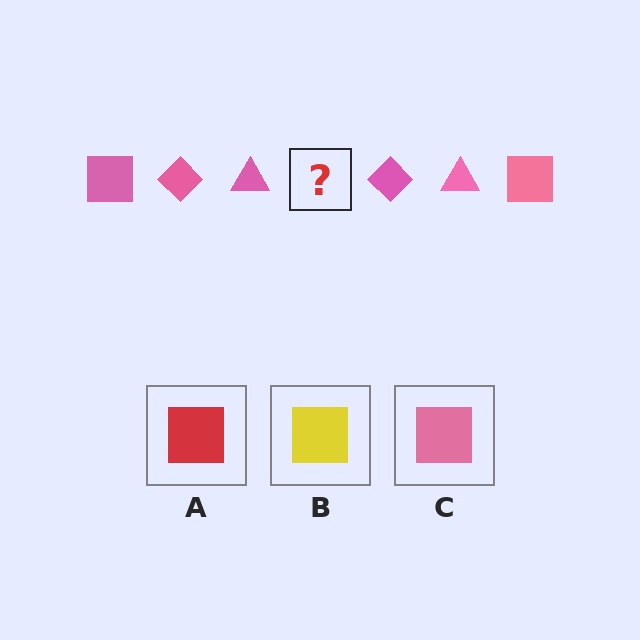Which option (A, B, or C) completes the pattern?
C.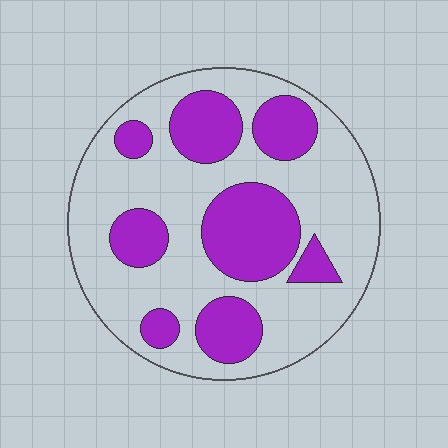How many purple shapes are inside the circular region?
8.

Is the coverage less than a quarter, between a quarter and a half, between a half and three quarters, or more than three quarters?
Between a quarter and a half.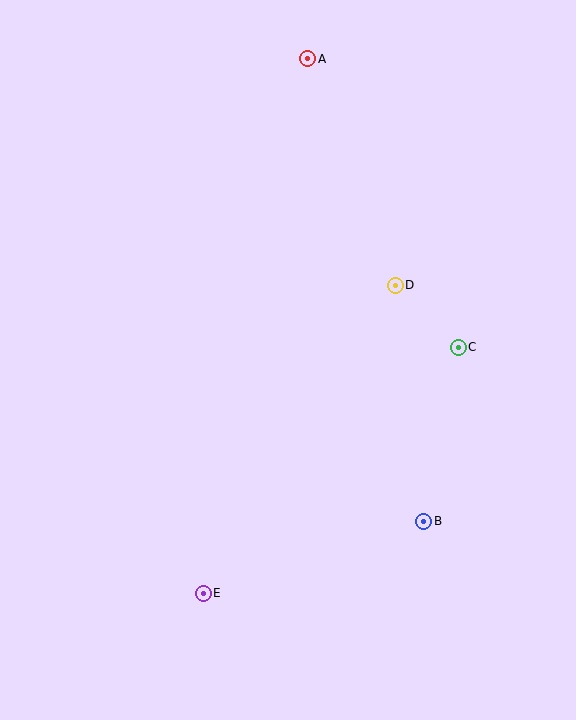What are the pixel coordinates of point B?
Point B is at (424, 521).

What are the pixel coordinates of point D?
Point D is at (395, 285).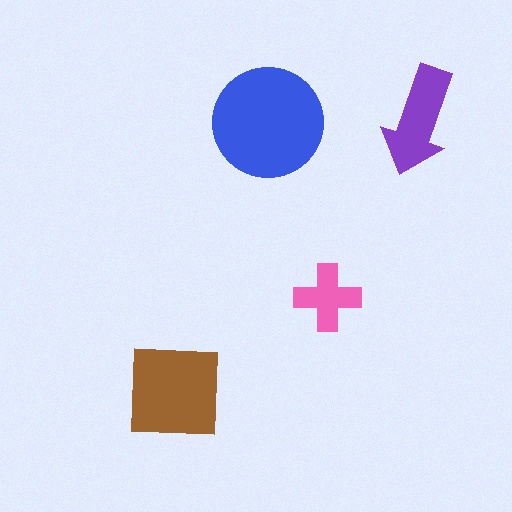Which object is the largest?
The blue circle.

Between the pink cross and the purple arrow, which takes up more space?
The purple arrow.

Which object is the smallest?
The pink cross.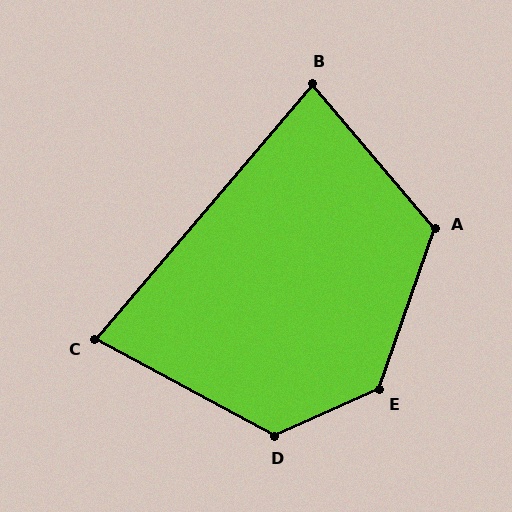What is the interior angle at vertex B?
Approximately 81 degrees (acute).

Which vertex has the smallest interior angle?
C, at approximately 78 degrees.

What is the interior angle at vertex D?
Approximately 127 degrees (obtuse).